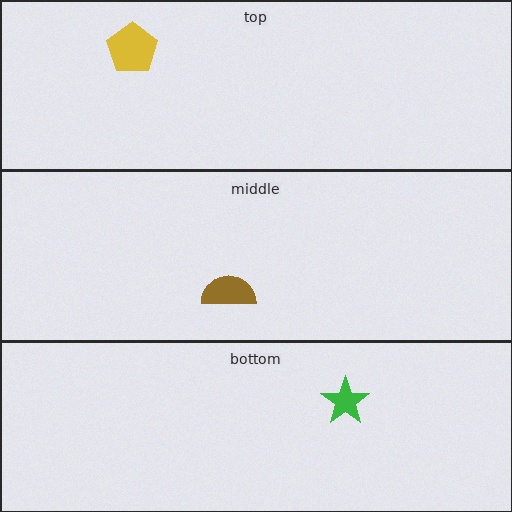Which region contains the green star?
The bottom region.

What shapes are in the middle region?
The brown semicircle.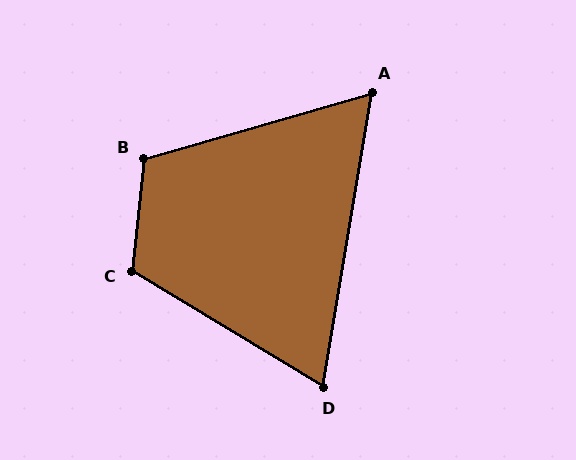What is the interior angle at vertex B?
Approximately 112 degrees (obtuse).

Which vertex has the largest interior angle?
C, at approximately 116 degrees.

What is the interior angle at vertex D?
Approximately 68 degrees (acute).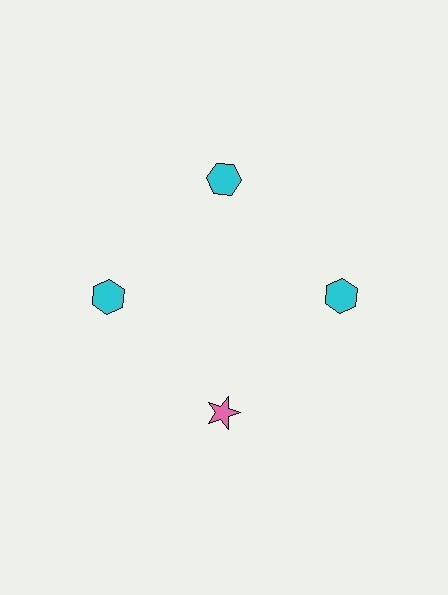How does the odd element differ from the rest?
It differs in both color (pink instead of cyan) and shape (star instead of hexagon).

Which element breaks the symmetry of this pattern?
The pink star at roughly the 6 o'clock position breaks the symmetry. All other shapes are cyan hexagons.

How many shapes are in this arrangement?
There are 4 shapes arranged in a ring pattern.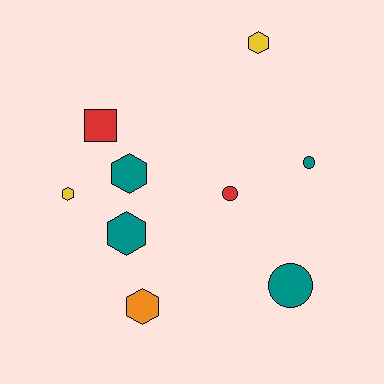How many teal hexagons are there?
There are 2 teal hexagons.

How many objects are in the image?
There are 9 objects.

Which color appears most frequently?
Teal, with 4 objects.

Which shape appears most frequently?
Hexagon, with 5 objects.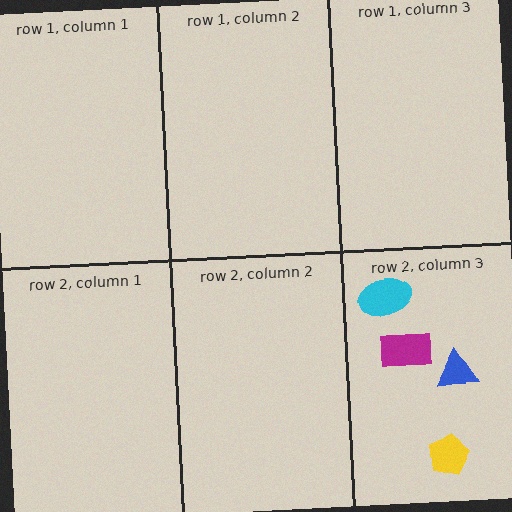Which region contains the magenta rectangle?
The row 2, column 3 region.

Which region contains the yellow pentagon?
The row 2, column 3 region.